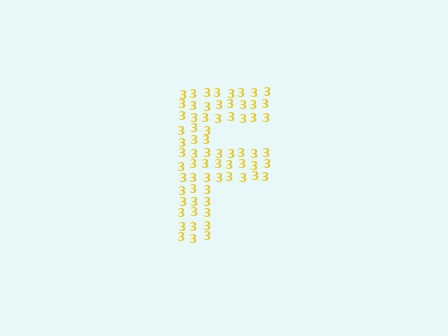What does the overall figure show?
The overall figure shows the letter F.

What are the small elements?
The small elements are digit 3's.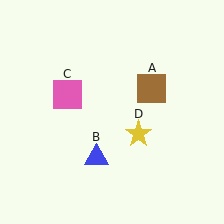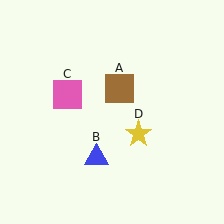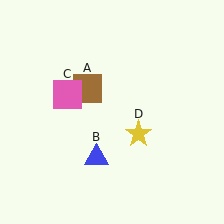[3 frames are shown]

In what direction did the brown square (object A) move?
The brown square (object A) moved left.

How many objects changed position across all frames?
1 object changed position: brown square (object A).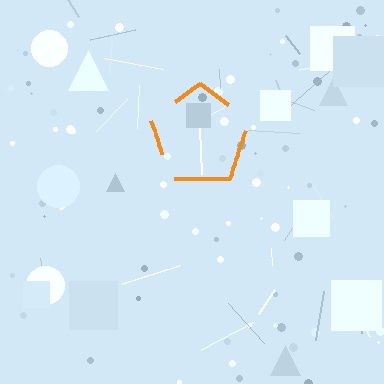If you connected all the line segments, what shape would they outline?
They would outline a pentagon.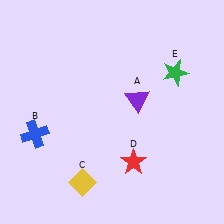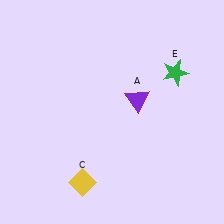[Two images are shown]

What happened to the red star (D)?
The red star (D) was removed in Image 2. It was in the bottom-right area of Image 1.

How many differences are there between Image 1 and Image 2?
There are 2 differences between the two images.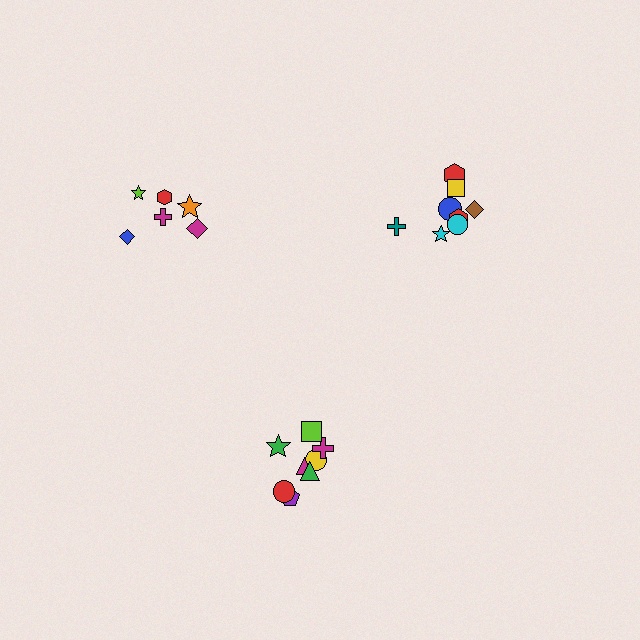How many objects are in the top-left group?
There are 6 objects.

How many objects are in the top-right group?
There are 8 objects.